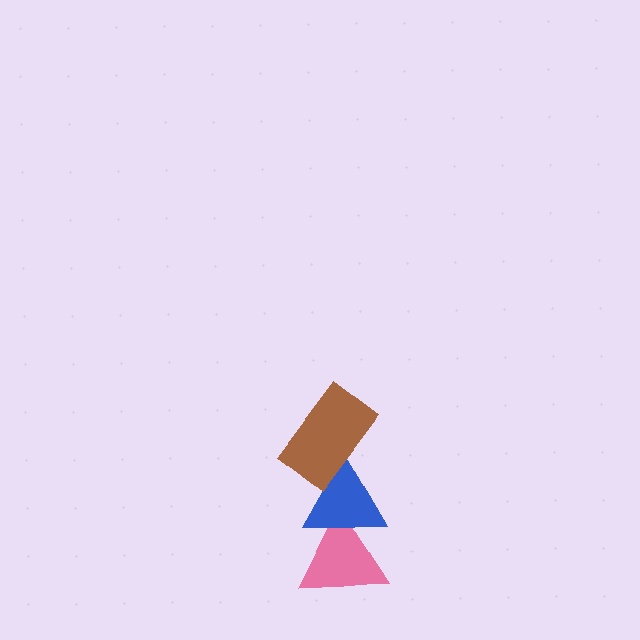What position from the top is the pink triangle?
The pink triangle is 3rd from the top.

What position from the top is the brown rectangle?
The brown rectangle is 1st from the top.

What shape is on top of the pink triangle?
The blue triangle is on top of the pink triangle.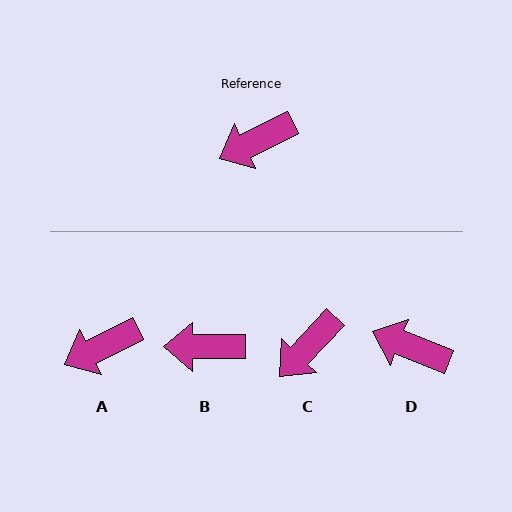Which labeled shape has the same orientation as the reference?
A.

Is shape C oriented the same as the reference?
No, it is off by about 20 degrees.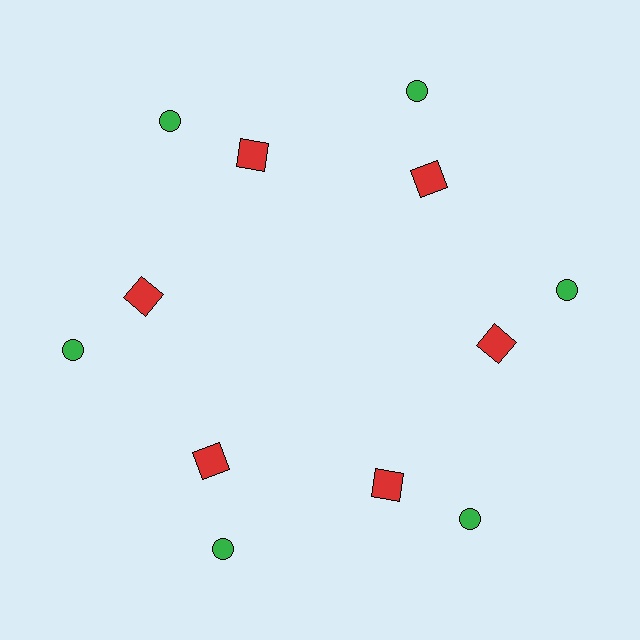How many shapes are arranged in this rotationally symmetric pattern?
There are 12 shapes, arranged in 6 groups of 2.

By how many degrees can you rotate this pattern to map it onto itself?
The pattern maps onto itself every 60 degrees of rotation.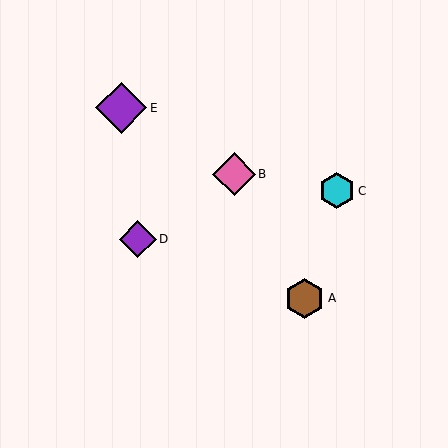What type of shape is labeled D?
Shape D is a purple diamond.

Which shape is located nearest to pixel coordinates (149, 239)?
The purple diamond (labeled D) at (138, 239) is nearest to that location.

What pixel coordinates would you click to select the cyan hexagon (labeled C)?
Click at (337, 191) to select the cyan hexagon C.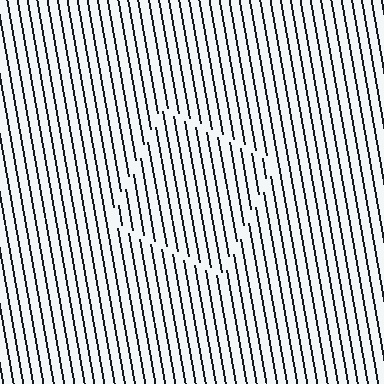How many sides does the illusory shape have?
4 sides — the line-ends trace a square.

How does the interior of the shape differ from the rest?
The interior of the shape contains the same grating, shifted by half a period — the contour is defined by the phase discontinuity where line-ends from the inner and outer gratings abut.